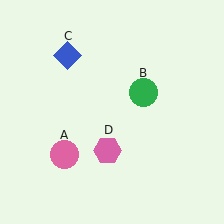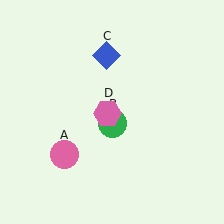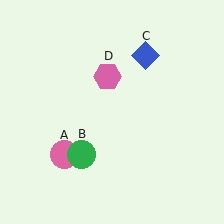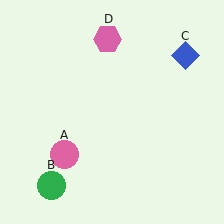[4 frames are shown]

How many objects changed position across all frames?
3 objects changed position: green circle (object B), blue diamond (object C), pink hexagon (object D).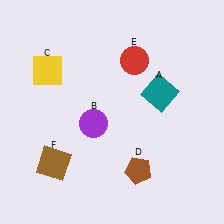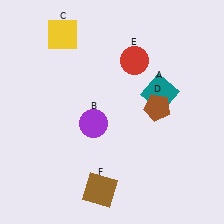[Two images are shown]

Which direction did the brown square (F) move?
The brown square (F) moved right.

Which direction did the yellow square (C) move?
The yellow square (C) moved up.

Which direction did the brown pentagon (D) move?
The brown pentagon (D) moved up.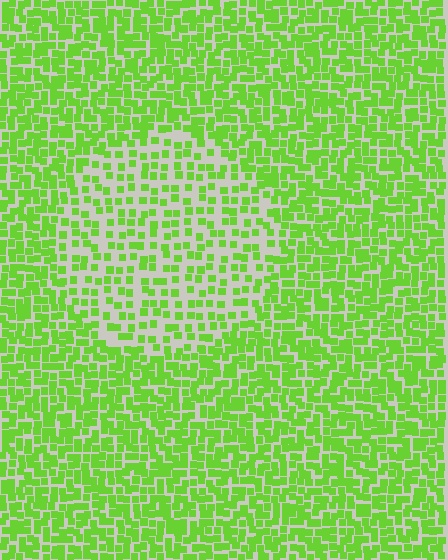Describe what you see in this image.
The image contains small lime elements arranged at two different densities. A circle-shaped region is visible where the elements are less densely packed than the surrounding area.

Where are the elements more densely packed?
The elements are more densely packed outside the circle boundary.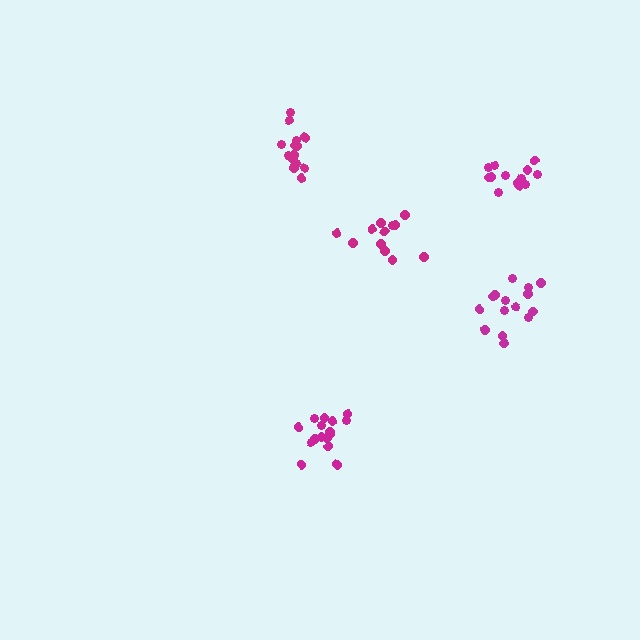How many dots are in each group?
Group 1: 13 dots, Group 2: 16 dots, Group 3: 15 dots, Group 4: 15 dots, Group 5: 12 dots (71 total).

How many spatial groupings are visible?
There are 5 spatial groupings.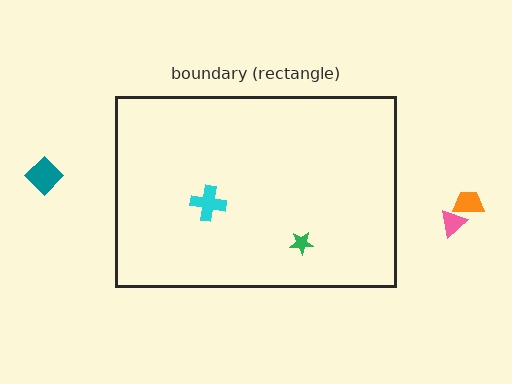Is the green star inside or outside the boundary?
Inside.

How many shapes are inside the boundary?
2 inside, 3 outside.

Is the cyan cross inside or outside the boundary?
Inside.